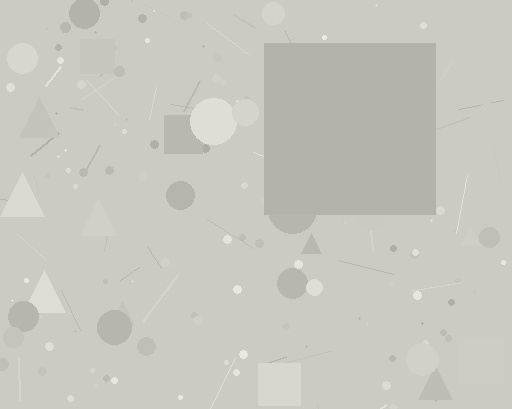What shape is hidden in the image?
A square is hidden in the image.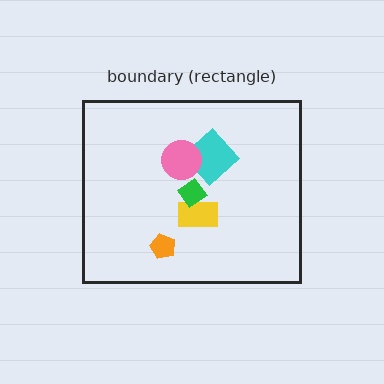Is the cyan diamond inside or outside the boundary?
Inside.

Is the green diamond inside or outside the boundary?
Inside.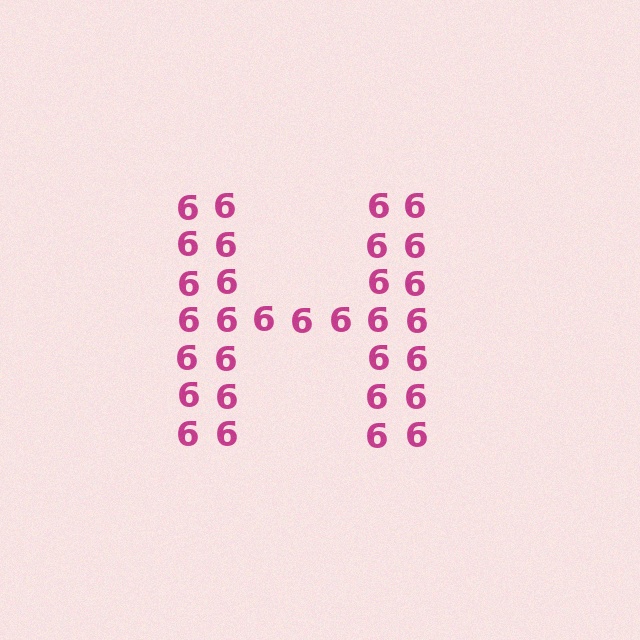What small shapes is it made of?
It is made of small digit 6's.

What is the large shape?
The large shape is the letter H.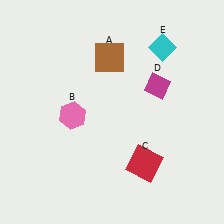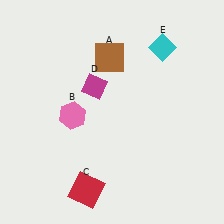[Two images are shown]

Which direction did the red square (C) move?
The red square (C) moved left.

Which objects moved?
The objects that moved are: the red square (C), the magenta diamond (D).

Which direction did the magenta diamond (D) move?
The magenta diamond (D) moved left.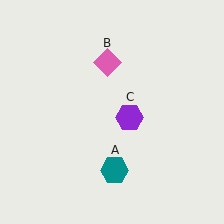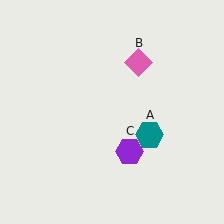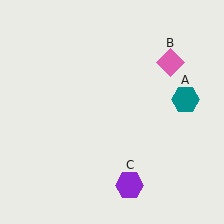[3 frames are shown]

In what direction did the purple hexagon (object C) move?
The purple hexagon (object C) moved down.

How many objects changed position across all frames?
3 objects changed position: teal hexagon (object A), pink diamond (object B), purple hexagon (object C).